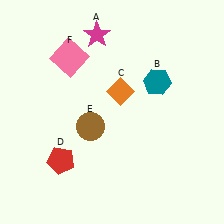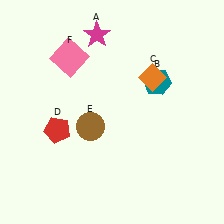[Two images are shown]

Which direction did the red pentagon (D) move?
The red pentagon (D) moved up.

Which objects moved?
The objects that moved are: the orange diamond (C), the red pentagon (D).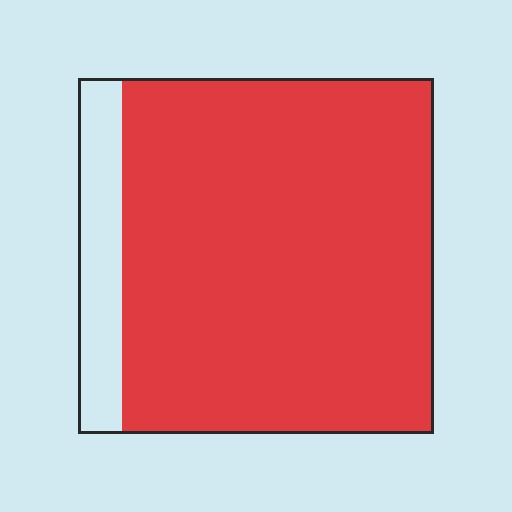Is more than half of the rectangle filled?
Yes.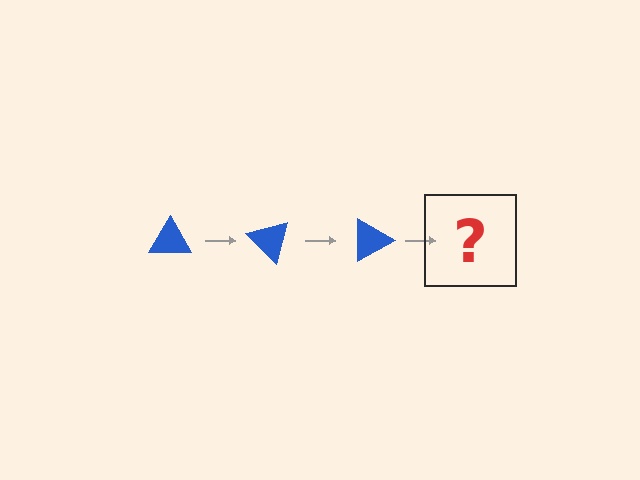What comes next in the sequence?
The next element should be a blue triangle rotated 135 degrees.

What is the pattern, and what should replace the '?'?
The pattern is that the triangle rotates 45 degrees each step. The '?' should be a blue triangle rotated 135 degrees.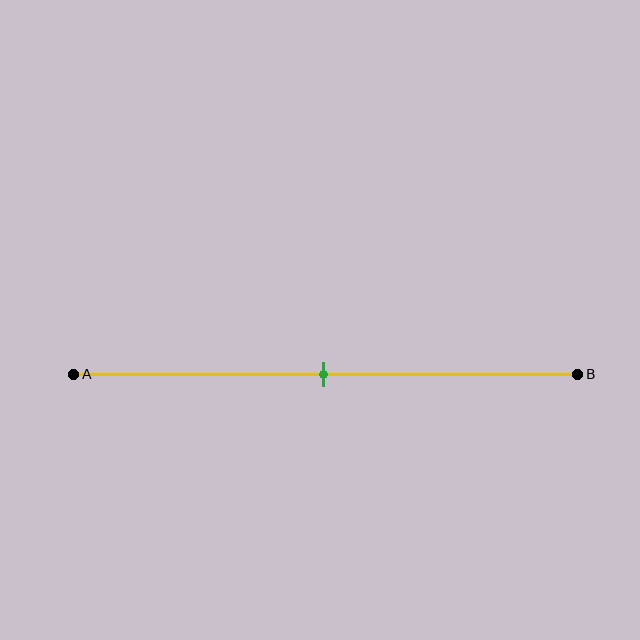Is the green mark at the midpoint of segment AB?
Yes, the mark is approximately at the midpoint.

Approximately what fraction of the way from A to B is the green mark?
The green mark is approximately 50% of the way from A to B.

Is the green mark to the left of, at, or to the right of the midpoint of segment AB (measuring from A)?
The green mark is approximately at the midpoint of segment AB.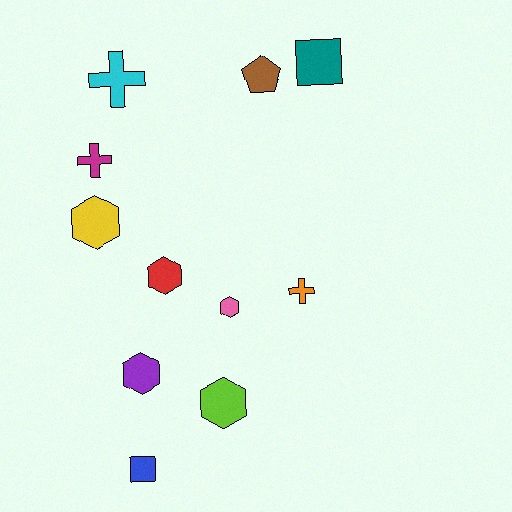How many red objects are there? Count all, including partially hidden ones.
There is 1 red object.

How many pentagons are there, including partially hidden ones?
There is 1 pentagon.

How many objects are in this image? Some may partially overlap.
There are 11 objects.